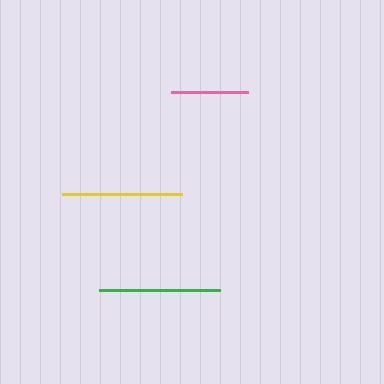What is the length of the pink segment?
The pink segment is approximately 77 pixels long.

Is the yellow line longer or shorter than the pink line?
The yellow line is longer than the pink line.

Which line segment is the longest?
The green line is the longest at approximately 121 pixels.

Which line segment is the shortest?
The pink line is the shortest at approximately 77 pixels.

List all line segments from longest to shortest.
From longest to shortest: green, yellow, pink.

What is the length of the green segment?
The green segment is approximately 121 pixels long.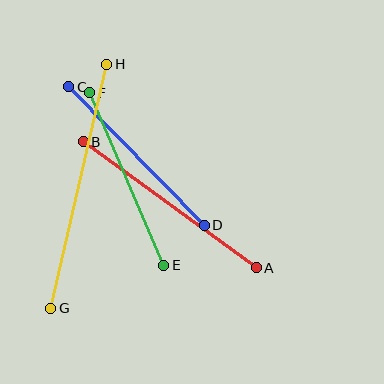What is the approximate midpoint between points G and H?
The midpoint is at approximately (79, 186) pixels.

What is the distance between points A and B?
The distance is approximately 214 pixels.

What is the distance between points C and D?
The distance is approximately 194 pixels.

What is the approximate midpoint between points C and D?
The midpoint is at approximately (137, 156) pixels.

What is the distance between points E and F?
The distance is approximately 188 pixels.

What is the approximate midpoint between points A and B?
The midpoint is at approximately (170, 205) pixels.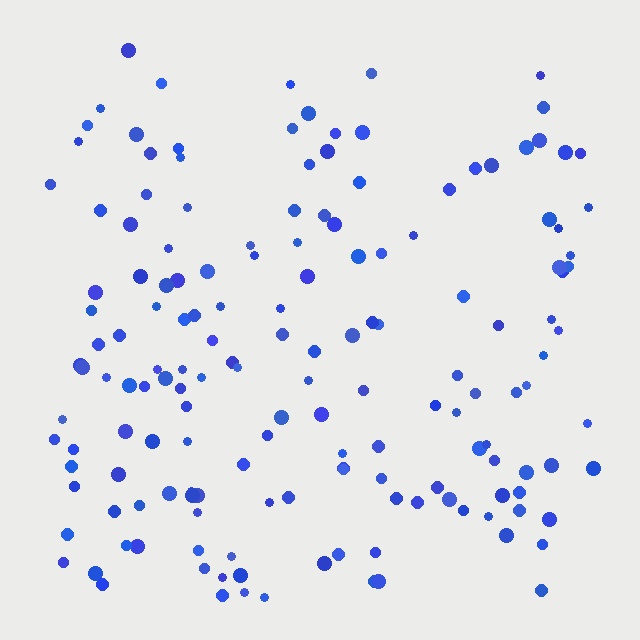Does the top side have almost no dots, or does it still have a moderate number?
Still a moderate number, just noticeably fewer than the bottom.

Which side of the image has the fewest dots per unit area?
The top.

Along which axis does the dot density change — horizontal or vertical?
Vertical.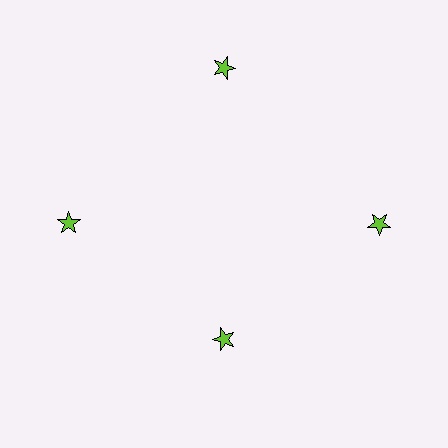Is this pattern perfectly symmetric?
No. The 4 lime stars are arranged in a ring, but one element near the 6 o'clock position is pulled inward toward the center, breaking the 4-fold rotational symmetry.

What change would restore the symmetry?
The symmetry would be restored by moving it outward, back onto the ring so that all 4 stars sit at equal angles and equal distance from the center.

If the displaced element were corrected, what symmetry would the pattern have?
It would have 4-fold rotational symmetry — the pattern would map onto itself every 90 degrees.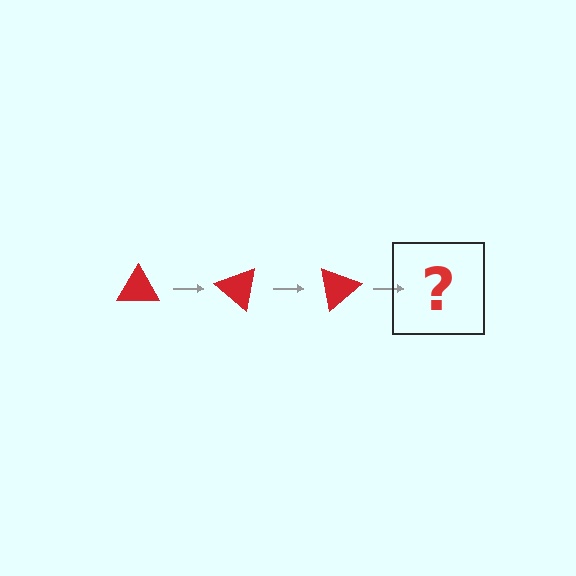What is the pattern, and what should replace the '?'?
The pattern is that the triangle rotates 40 degrees each step. The '?' should be a red triangle rotated 120 degrees.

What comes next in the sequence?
The next element should be a red triangle rotated 120 degrees.